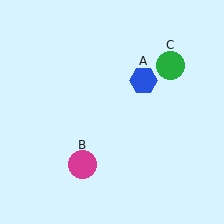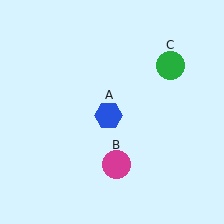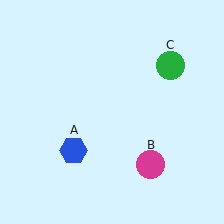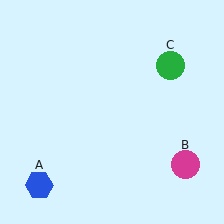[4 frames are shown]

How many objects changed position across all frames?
2 objects changed position: blue hexagon (object A), magenta circle (object B).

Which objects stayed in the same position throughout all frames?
Green circle (object C) remained stationary.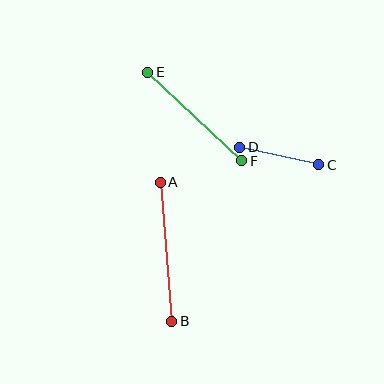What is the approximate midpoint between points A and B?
The midpoint is at approximately (166, 252) pixels.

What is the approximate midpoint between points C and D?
The midpoint is at approximately (279, 156) pixels.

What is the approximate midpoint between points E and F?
The midpoint is at approximately (195, 116) pixels.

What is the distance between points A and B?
The distance is approximately 139 pixels.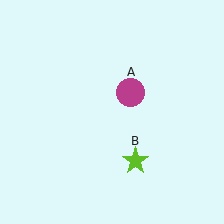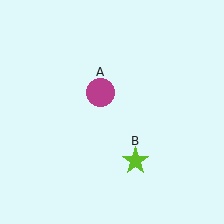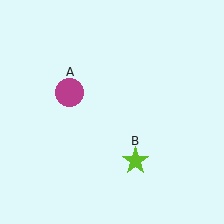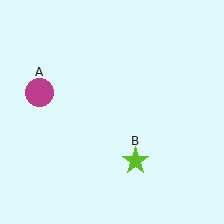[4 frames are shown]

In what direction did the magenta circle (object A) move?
The magenta circle (object A) moved left.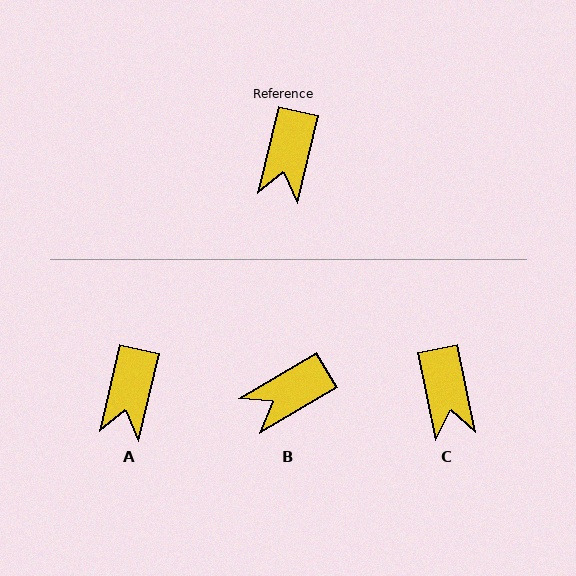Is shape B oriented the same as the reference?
No, it is off by about 46 degrees.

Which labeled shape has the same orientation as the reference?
A.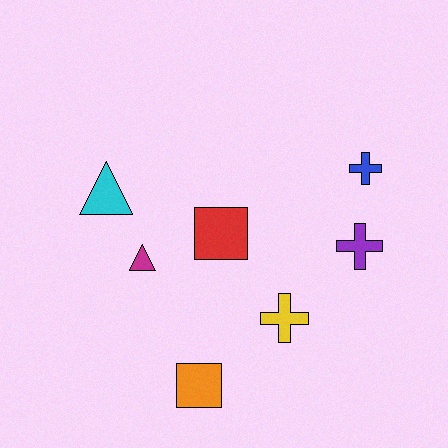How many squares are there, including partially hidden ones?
There are 2 squares.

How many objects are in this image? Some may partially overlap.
There are 7 objects.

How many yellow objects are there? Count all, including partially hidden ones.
There is 1 yellow object.